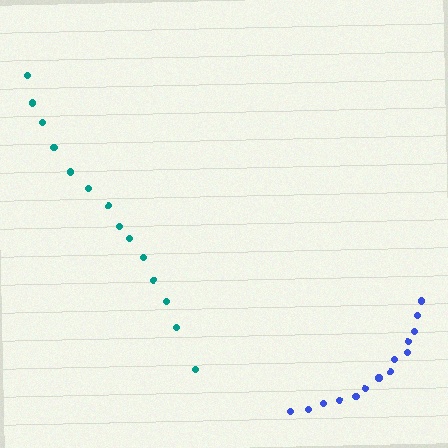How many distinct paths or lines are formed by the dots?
There are 2 distinct paths.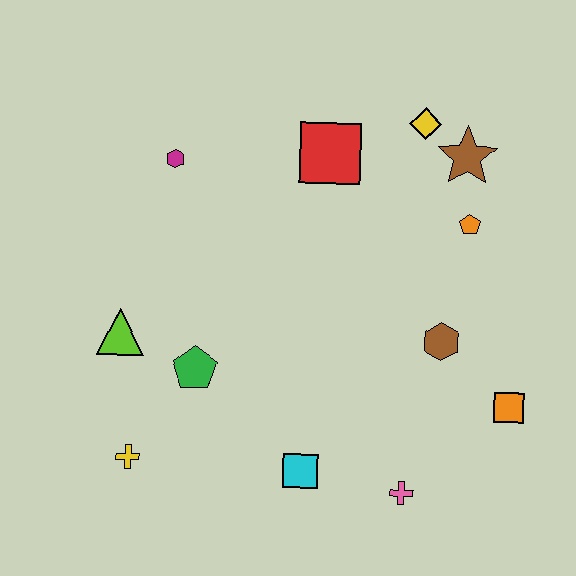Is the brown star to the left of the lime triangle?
No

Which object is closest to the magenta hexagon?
The red square is closest to the magenta hexagon.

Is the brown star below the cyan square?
No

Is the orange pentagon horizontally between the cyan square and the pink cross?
No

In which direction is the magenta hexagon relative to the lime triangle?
The magenta hexagon is above the lime triangle.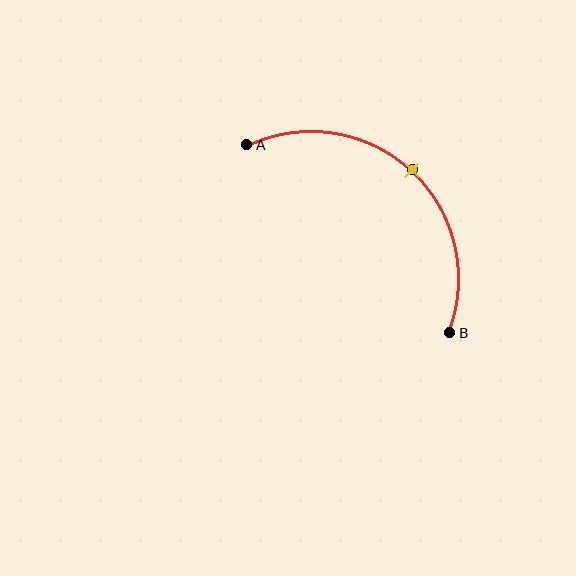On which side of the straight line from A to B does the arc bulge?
The arc bulges above and to the right of the straight line connecting A and B.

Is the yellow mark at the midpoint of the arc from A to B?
Yes. The yellow mark lies on the arc at equal arc-length from both A and B — it is the arc midpoint.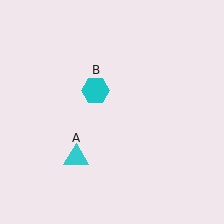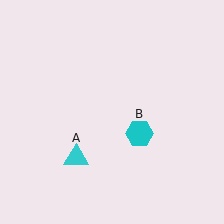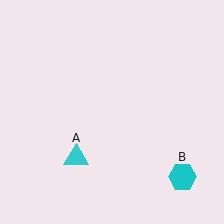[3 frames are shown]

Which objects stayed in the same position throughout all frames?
Cyan triangle (object A) remained stationary.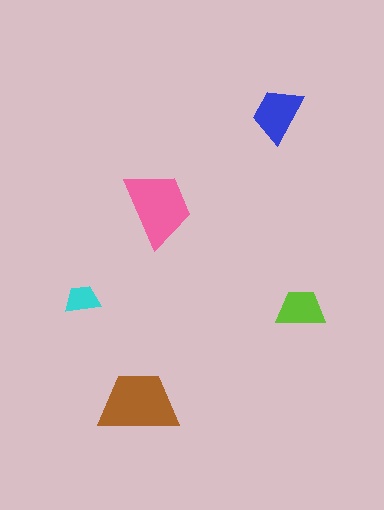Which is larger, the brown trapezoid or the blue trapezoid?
The brown one.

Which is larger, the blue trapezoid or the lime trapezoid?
The blue one.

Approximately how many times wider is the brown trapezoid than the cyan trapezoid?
About 2.5 times wider.